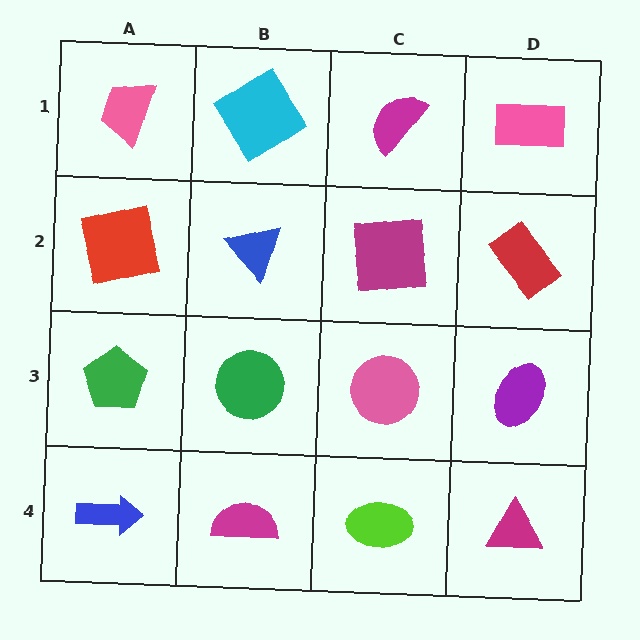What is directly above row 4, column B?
A green circle.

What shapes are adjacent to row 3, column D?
A red rectangle (row 2, column D), a magenta triangle (row 4, column D), a pink circle (row 3, column C).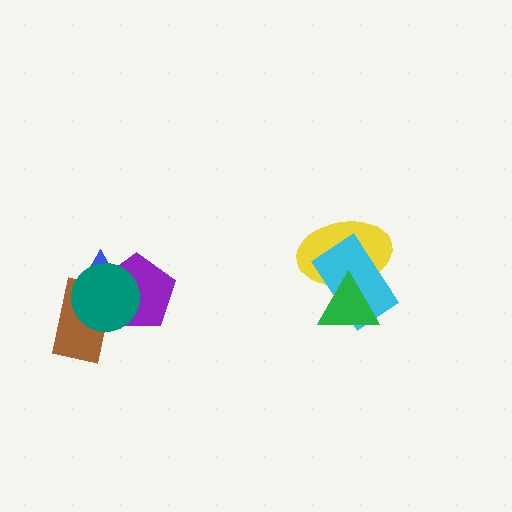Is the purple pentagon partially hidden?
Yes, it is partially covered by another shape.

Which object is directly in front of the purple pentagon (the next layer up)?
The brown rectangle is directly in front of the purple pentagon.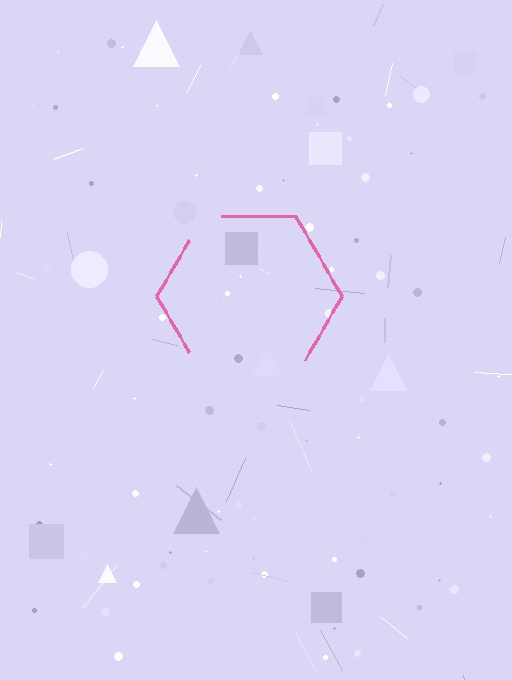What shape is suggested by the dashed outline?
The dashed outline suggests a hexagon.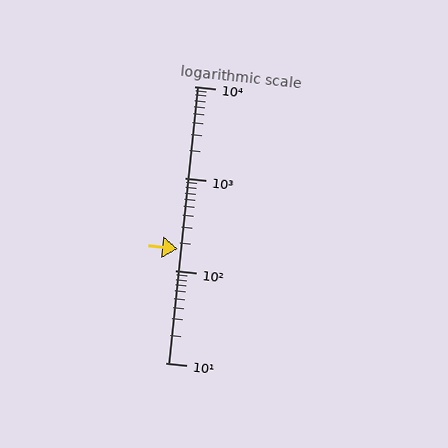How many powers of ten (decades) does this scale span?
The scale spans 3 decades, from 10 to 10000.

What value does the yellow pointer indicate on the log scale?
The pointer indicates approximately 170.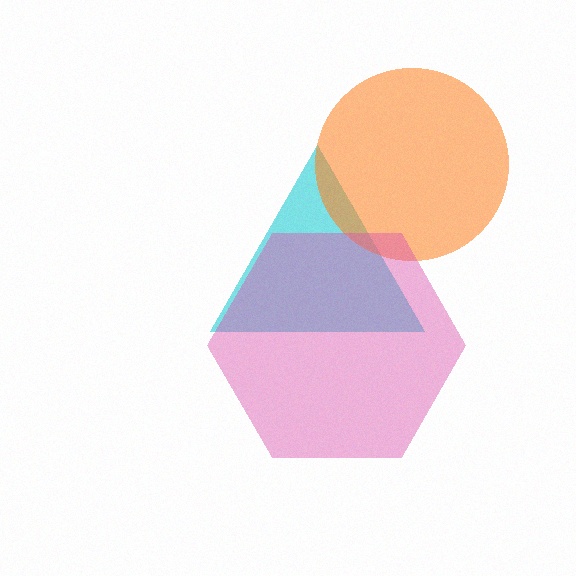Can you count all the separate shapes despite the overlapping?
Yes, there are 3 separate shapes.